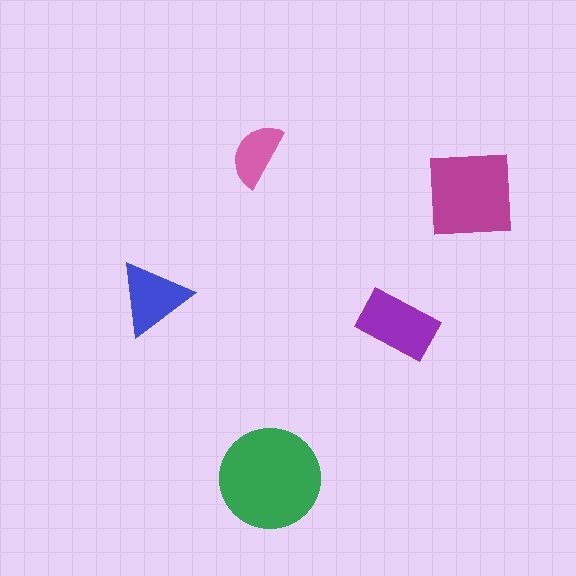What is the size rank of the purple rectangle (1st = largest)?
3rd.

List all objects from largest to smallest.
The green circle, the magenta square, the purple rectangle, the blue triangle, the pink semicircle.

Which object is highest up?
The pink semicircle is topmost.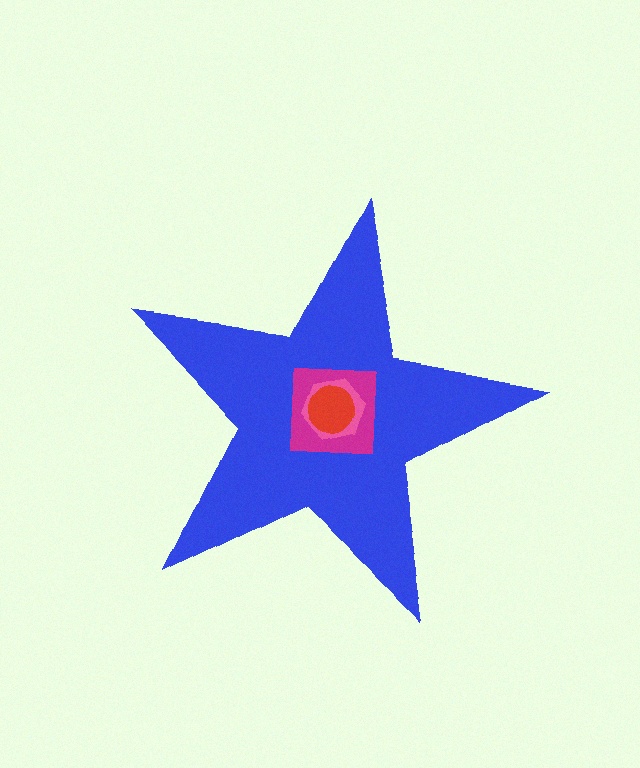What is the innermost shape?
The red circle.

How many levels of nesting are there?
4.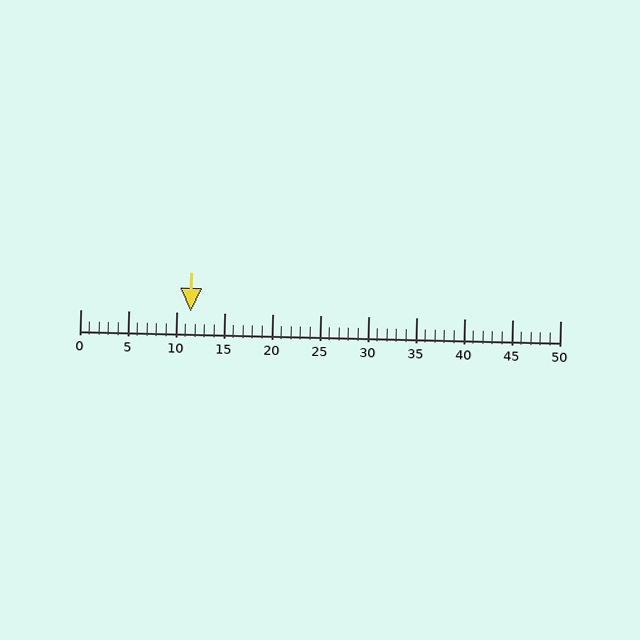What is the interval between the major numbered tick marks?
The major tick marks are spaced 5 units apart.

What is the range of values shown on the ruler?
The ruler shows values from 0 to 50.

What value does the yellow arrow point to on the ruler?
The yellow arrow points to approximately 12.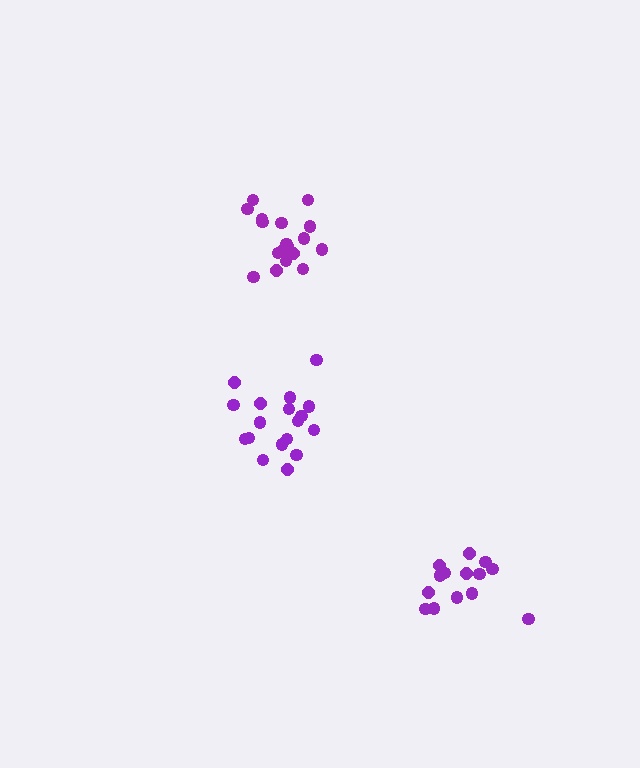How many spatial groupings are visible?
There are 3 spatial groupings.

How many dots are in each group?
Group 1: 14 dots, Group 2: 18 dots, Group 3: 18 dots (50 total).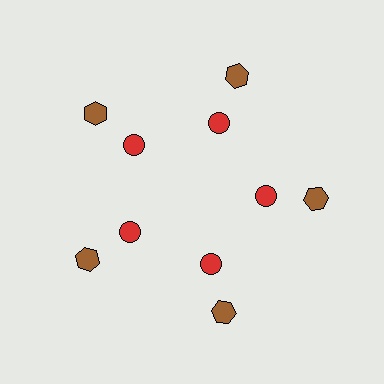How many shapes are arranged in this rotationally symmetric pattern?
There are 10 shapes, arranged in 5 groups of 2.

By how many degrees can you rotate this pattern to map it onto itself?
The pattern maps onto itself every 72 degrees of rotation.